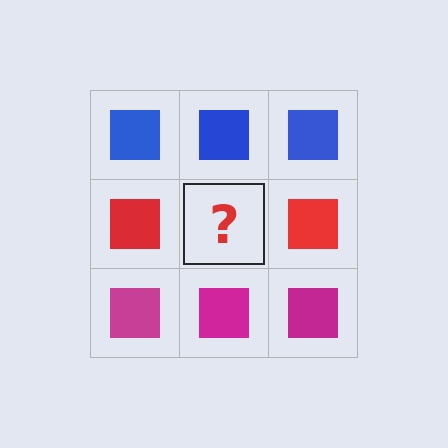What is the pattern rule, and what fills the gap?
The rule is that each row has a consistent color. The gap should be filled with a red square.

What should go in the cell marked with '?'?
The missing cell should contain a red square.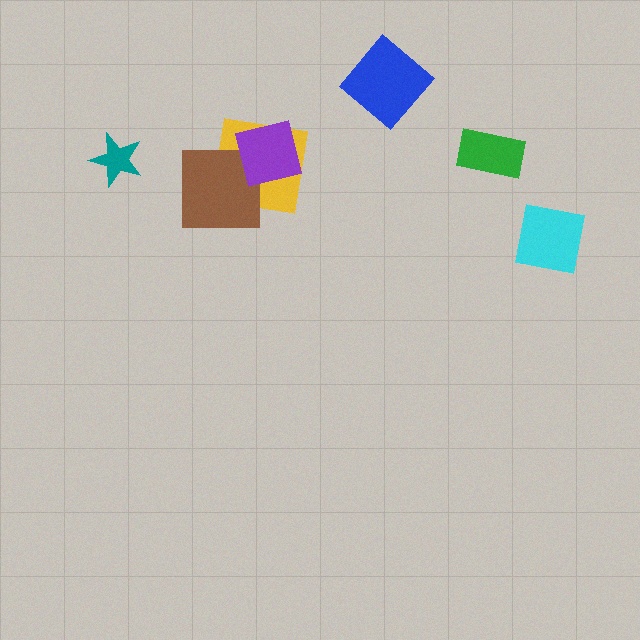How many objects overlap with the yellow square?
2 objects overlap with the yellow square.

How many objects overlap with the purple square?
2 objects overlap with the purple square.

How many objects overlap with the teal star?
0 objects overlap with the teal star.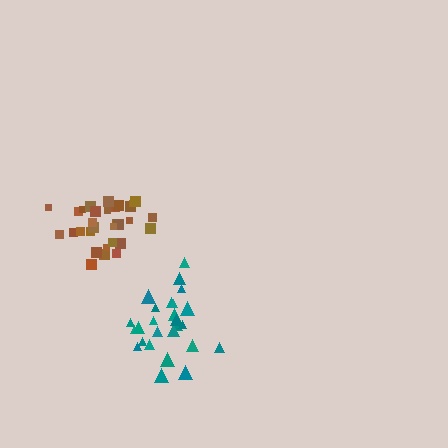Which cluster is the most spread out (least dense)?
Teal.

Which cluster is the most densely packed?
Brown.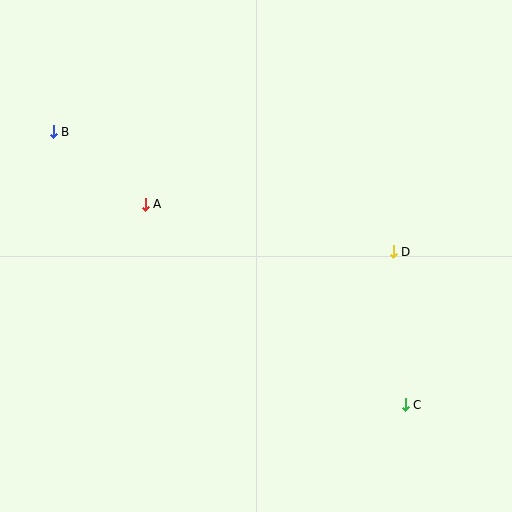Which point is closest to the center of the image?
Point A at (145, 204) is closest to the center.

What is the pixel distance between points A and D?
The distance between A and D is 253 pixels.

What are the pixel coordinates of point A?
Point A is at (145, 204).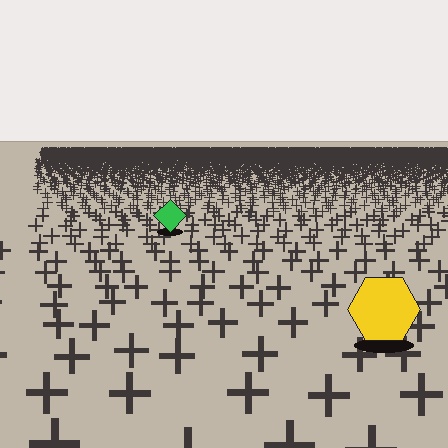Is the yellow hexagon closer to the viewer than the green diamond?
Yes. The yellow hexagon is closer — you can tell from the texture gradient: the ground texture is coarser near it.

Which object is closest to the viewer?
The yellow hexagon is closest. The texture marks near it are larger and more spread out.